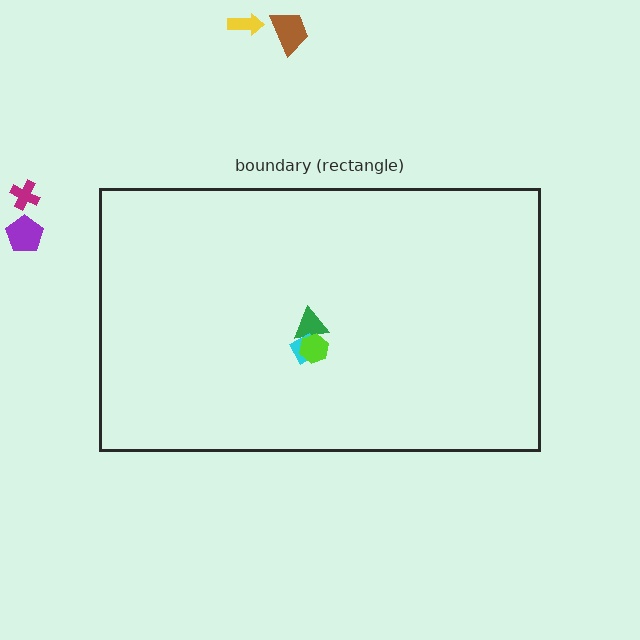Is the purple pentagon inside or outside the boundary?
Outside.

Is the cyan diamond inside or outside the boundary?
Inside.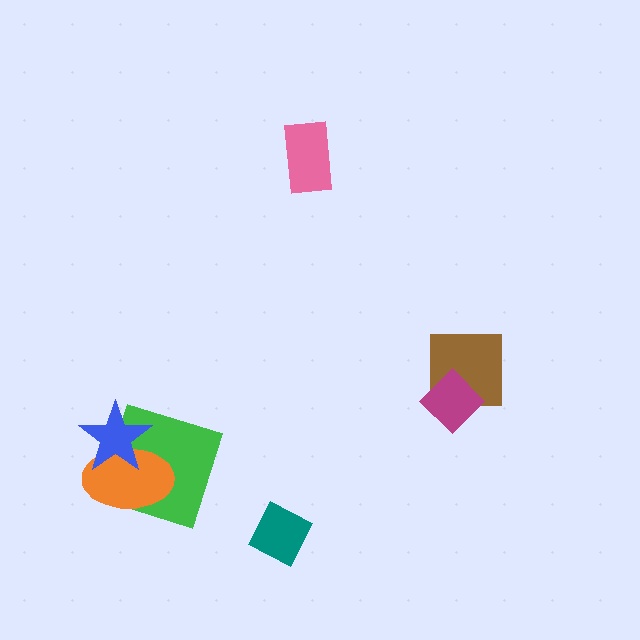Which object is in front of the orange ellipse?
The blue star is in front of the orange ellipse.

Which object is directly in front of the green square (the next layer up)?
The orange ellipse is directly in front of the green square.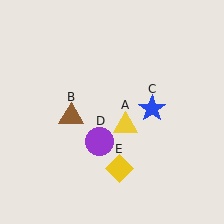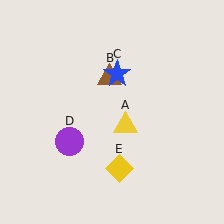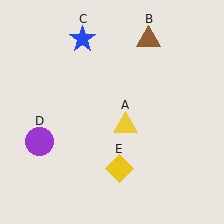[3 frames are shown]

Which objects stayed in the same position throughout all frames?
Yellow triangle (object A) and yellow diamond (object E) remained stationary.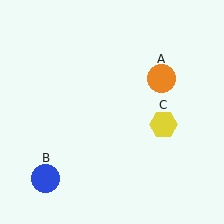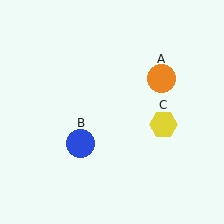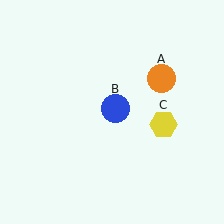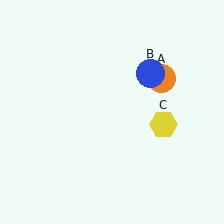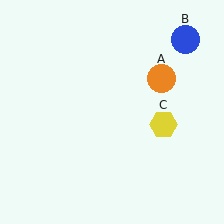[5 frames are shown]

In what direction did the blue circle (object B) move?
The blue circle (object B) moved up and to the right.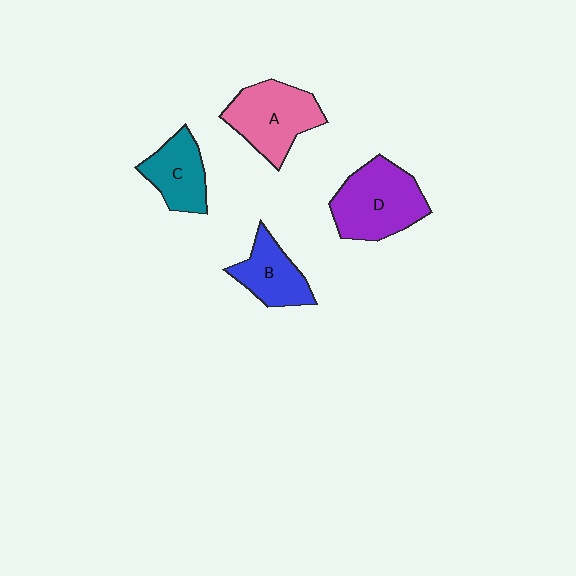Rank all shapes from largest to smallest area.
From largest to smallest: D (purple), A (pink), C (teal), B (blue).